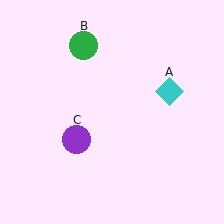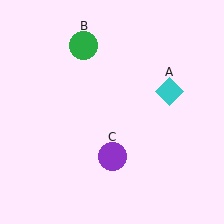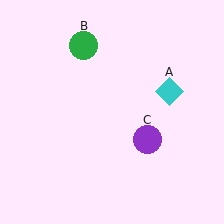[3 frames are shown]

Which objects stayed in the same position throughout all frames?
Cyan diamond (object A) and green circle (object B) remained stationary.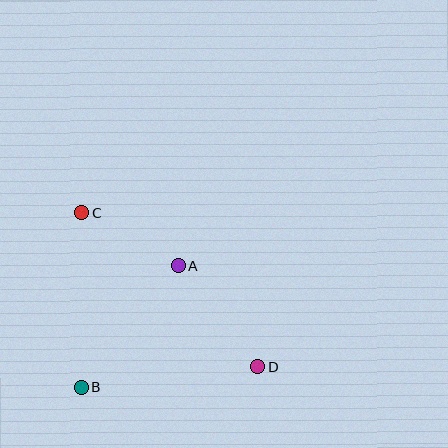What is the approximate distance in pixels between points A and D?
The distance between A and D is approximately 129 pixels.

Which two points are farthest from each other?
Points C and D are farthest from each other.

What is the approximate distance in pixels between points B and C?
The distance between B and C is approximately 175 pixels.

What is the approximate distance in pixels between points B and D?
The distance between B and D is approximately 179 pixels.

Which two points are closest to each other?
Points A and C are closest to each other.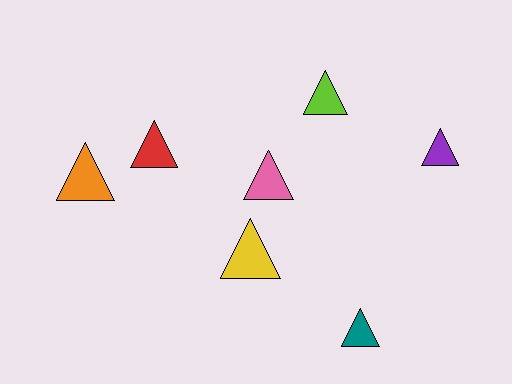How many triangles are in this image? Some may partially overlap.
There are 7 triangles.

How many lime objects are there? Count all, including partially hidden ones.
There is 1 lime object.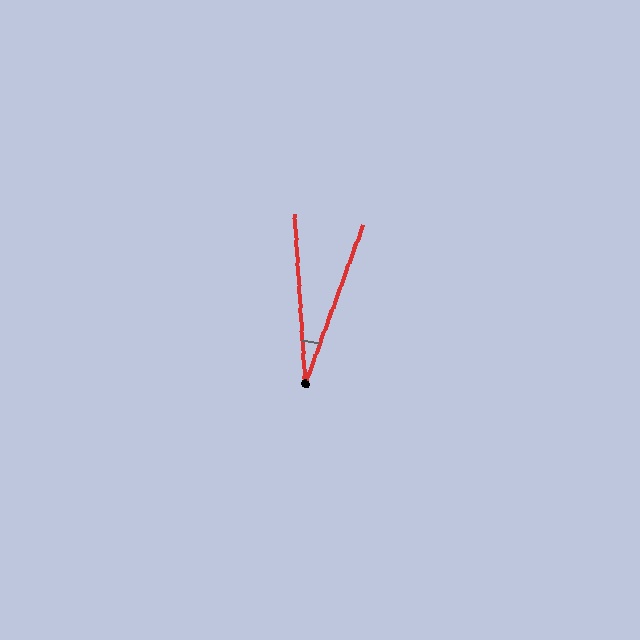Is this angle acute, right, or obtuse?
It is acute.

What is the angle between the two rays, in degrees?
Approximately 24 degrees.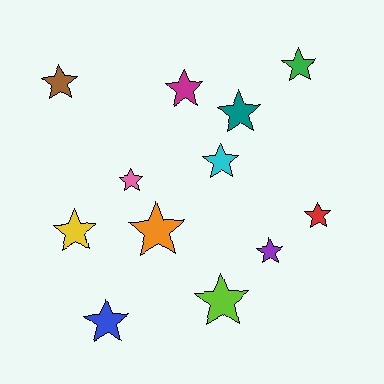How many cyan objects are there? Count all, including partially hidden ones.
There is 1 cyan object.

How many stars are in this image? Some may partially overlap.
There are 12 stars.